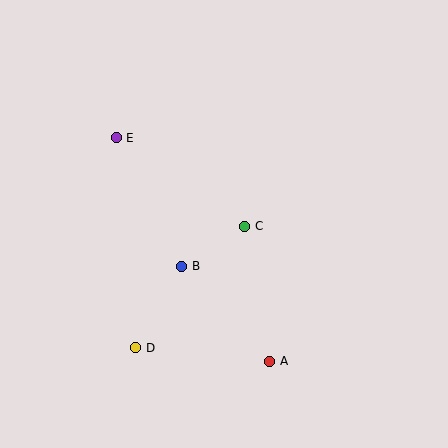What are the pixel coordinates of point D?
Point D is at (136, 348).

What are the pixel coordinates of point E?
Point E is at (116, 138).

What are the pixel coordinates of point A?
Point A is at (270, 361).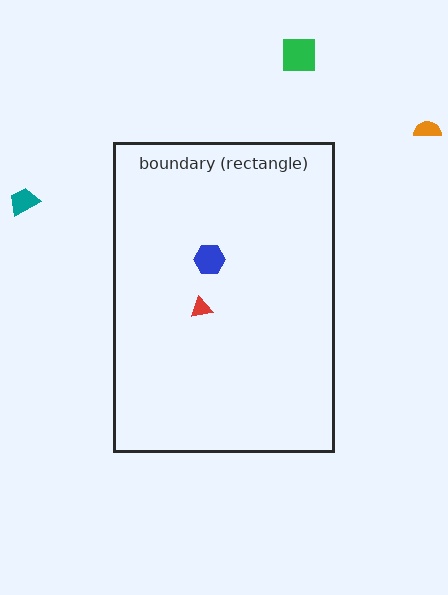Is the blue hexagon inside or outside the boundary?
Inside.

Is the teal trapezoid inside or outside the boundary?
Outside.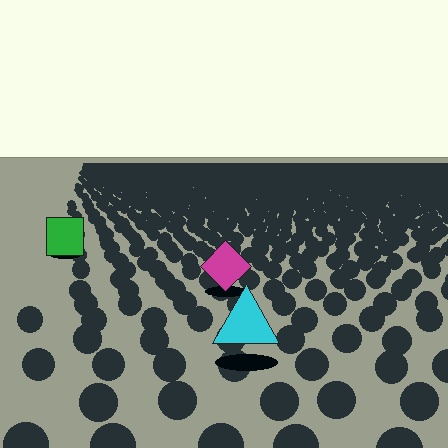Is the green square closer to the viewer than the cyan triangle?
No. The cyan triangle is closer — you can tell from the texture gradient: the ground texture is coarser near it.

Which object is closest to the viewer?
The cyan triangle is closest. The texture marks near it are larger and more spread out.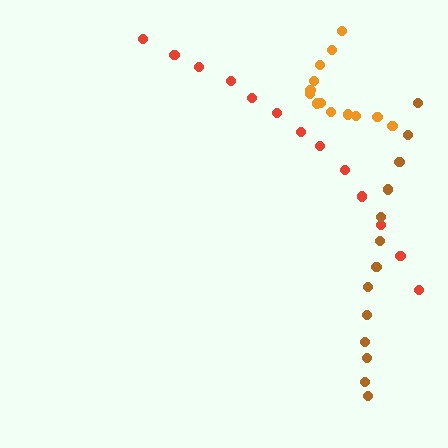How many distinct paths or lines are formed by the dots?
There are 3 distinct paths.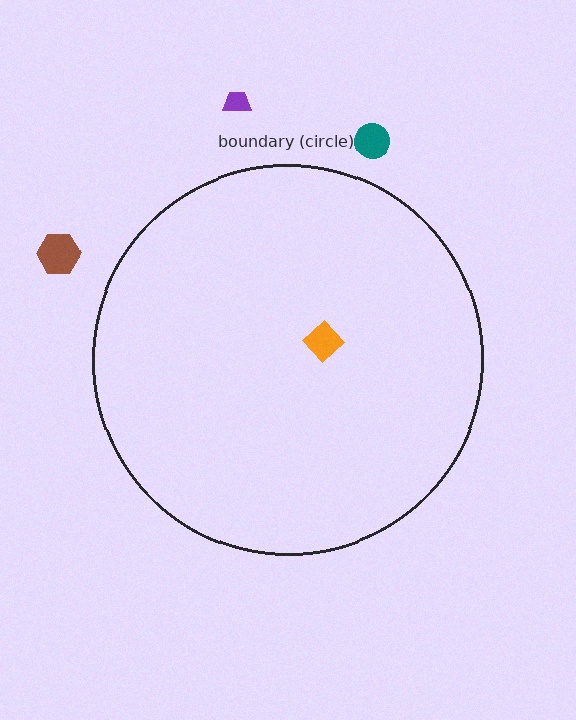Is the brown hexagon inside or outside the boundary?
Outside.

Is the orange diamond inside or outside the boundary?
Inside.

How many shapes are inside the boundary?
1 inside, 3 outside.